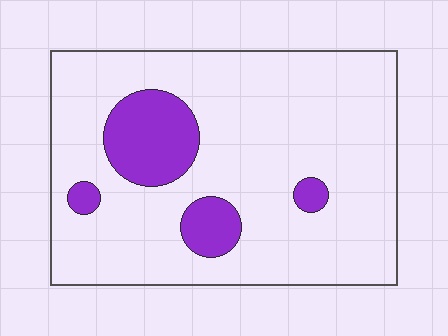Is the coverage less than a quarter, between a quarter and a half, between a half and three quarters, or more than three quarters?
Less than a quarter.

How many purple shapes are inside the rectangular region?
4.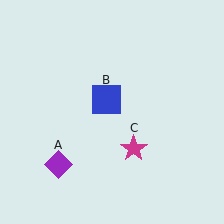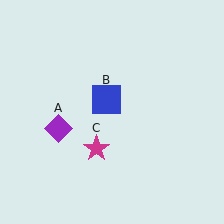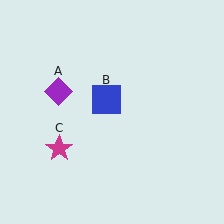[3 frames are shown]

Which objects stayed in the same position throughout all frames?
Blue square (object B) remained stationary.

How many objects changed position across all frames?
2 objects changed position: purple diamond (object A), magenta star (object C).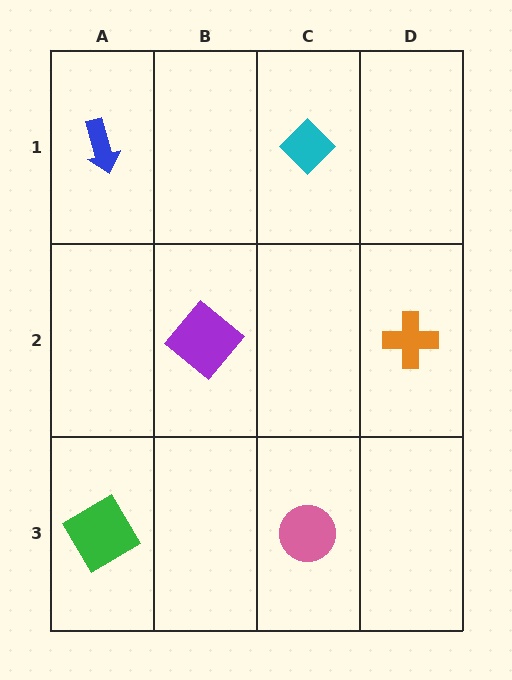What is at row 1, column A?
A blue arrow.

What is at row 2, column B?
A purple diamond.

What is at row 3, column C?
A pink circle.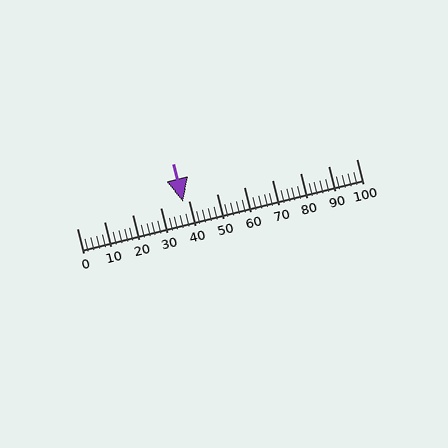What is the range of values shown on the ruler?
The ruler shows values from 0 to 100.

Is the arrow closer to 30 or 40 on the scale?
The arrow is closer to 40.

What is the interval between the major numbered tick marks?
The major tick marks are spaced 10 units apart.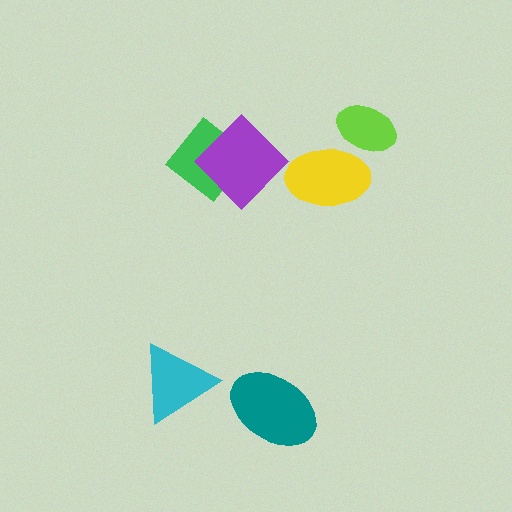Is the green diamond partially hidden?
Yes, it is partially covered by another shape.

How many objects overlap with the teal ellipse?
0 objects overlap with the teal ellipse.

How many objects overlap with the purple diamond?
1 object overlaps with the purple diamond.